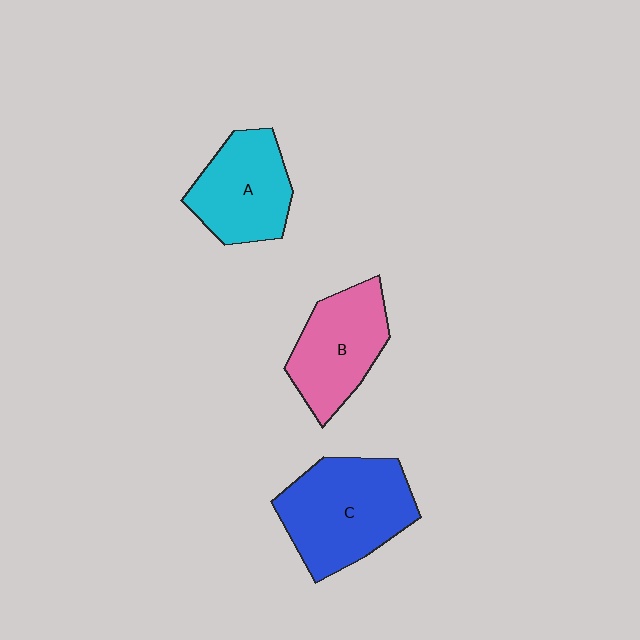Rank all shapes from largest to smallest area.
From largest to smallest: C (blue), B (pink), A (cyan).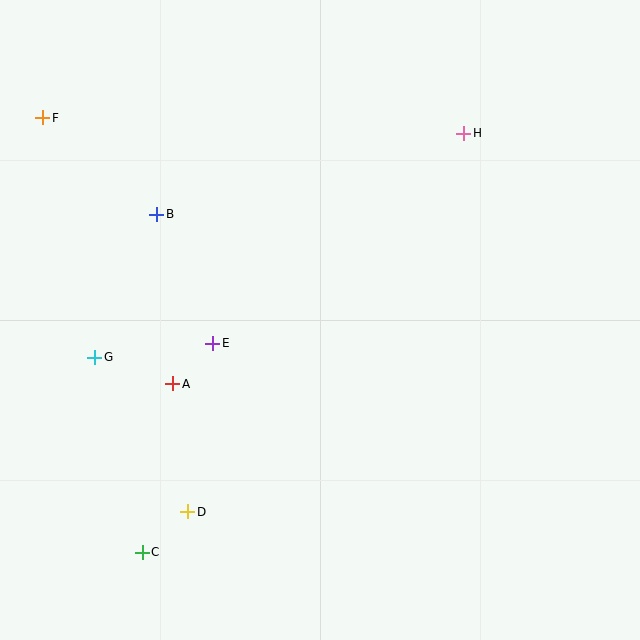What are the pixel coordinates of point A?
Point A is at (173, 384).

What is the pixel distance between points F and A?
The distance between F and A is 296 pixels.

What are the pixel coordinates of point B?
Point B is at (157, 214).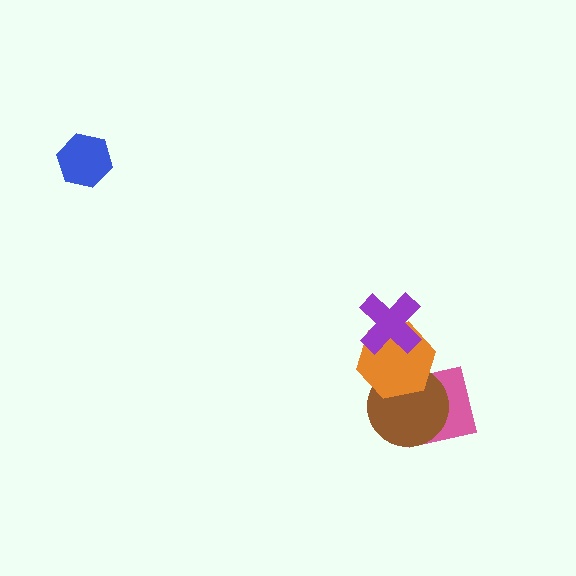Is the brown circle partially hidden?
Yes, it is partially covered by another shape.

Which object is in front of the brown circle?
The orange hexagon is in front of the brown circle.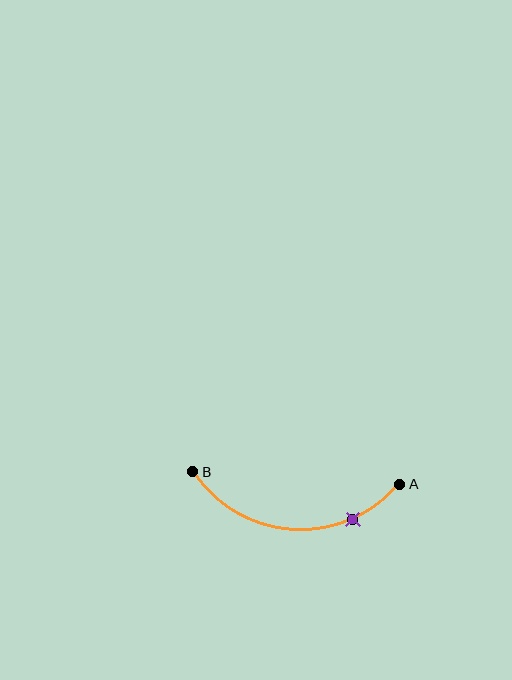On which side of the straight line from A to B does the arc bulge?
The arc bulges below the straight line connecting A and B.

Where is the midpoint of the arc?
The arc midpoint is the point on the curve farthest from the straight line joining A and B. It sits below that line.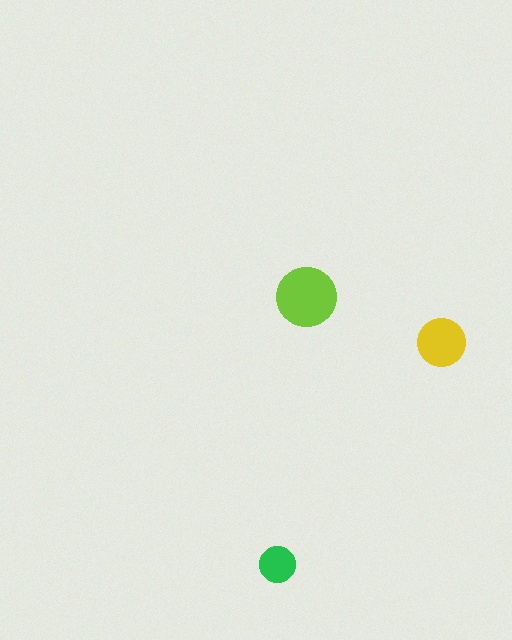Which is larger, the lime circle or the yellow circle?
The lime one.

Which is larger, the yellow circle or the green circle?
The yellow one.